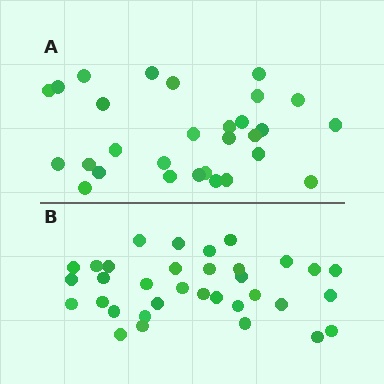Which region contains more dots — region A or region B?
Region B (the bottom region) has more dots.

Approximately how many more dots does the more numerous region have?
Region B has about 5 more dots than region A.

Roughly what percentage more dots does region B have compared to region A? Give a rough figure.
About 15% more.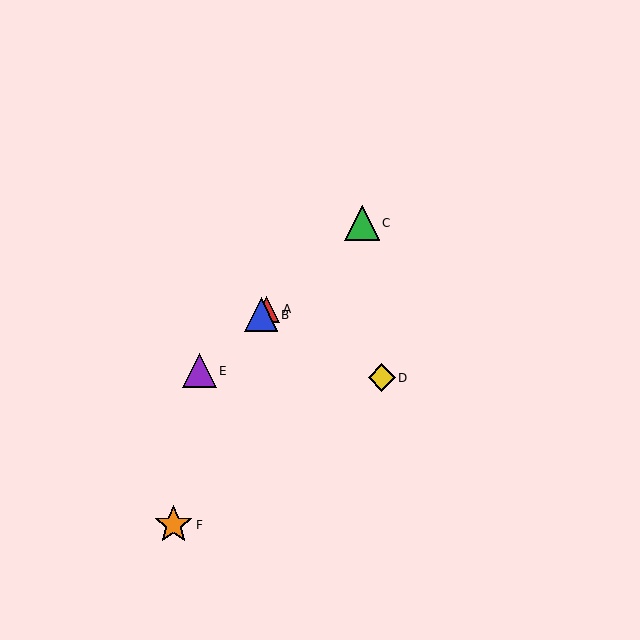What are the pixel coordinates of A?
Object A is at (267, 309).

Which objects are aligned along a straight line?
Objects A, B, C, E are aligned along a straight line.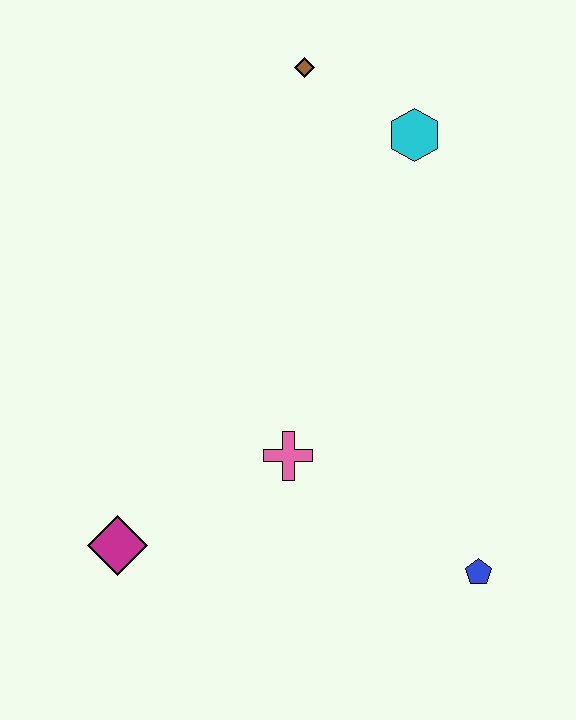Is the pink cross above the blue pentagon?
Yes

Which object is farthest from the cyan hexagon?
The magenta diamond is farthest from the cyan hexagon.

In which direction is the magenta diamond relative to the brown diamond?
The magenta diamond is below the brown diamond.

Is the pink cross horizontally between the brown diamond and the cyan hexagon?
No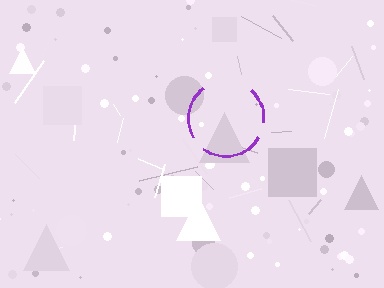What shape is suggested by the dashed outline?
The dashed outline suggests a circle.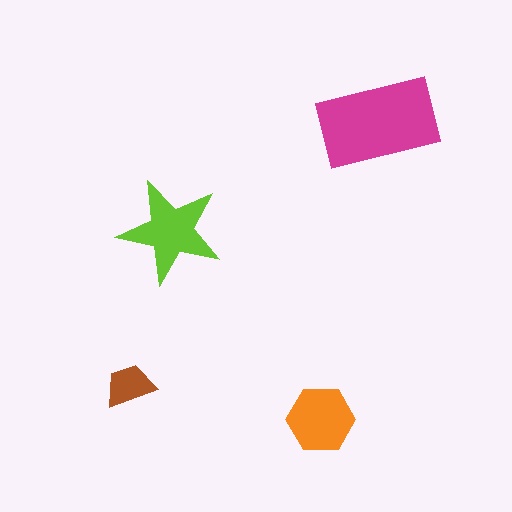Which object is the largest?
The magenta rectangle.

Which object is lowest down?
The orange hexagon is bottommost.